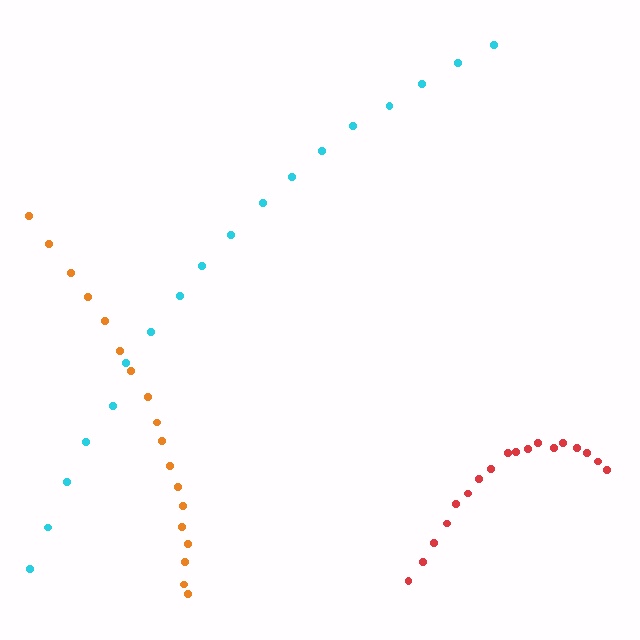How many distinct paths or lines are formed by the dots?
There are 3 distinct paths.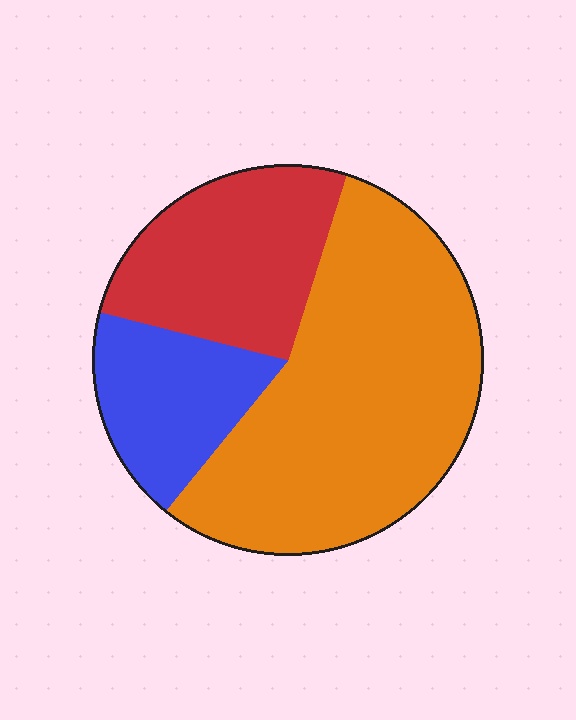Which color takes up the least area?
Blue, at roughly 20%.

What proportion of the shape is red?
Red covers roughly 25% of the shape.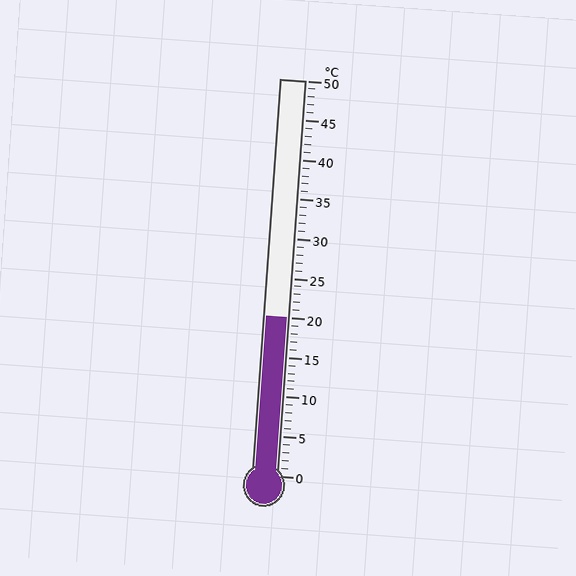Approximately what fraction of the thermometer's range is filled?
The thermometer is filled to approximately 40% of its range.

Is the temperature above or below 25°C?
The temperature is below 25°C.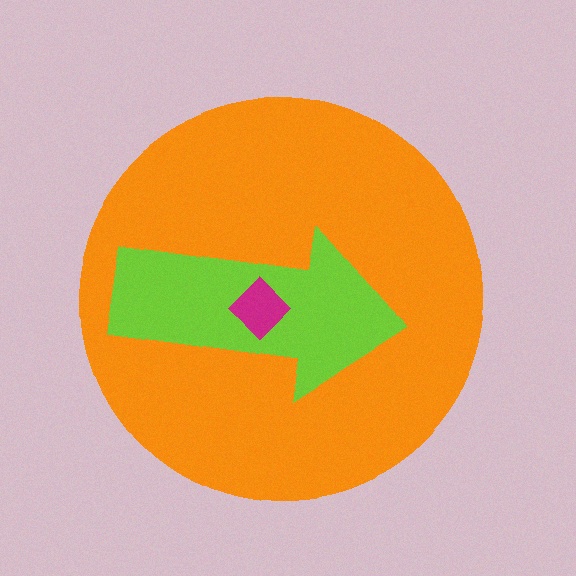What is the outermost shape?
The orange circle.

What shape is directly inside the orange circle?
The lime arrow.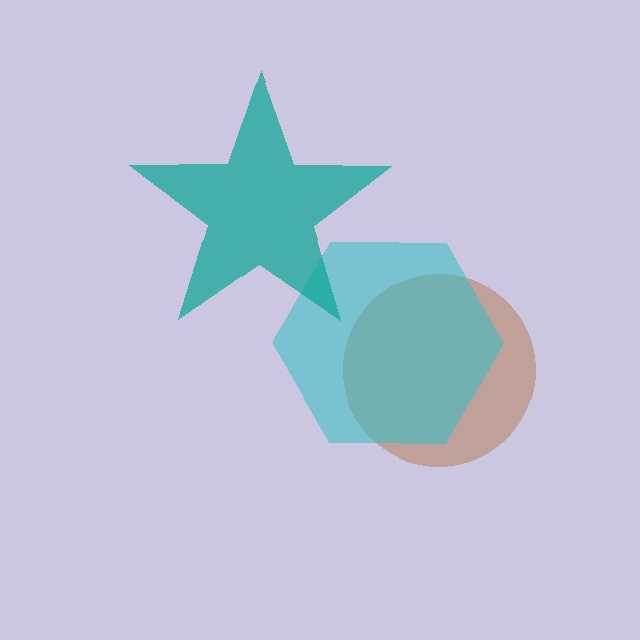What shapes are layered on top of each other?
The layered shapes are: a brown circle, a cyan hexagon, a teal star.